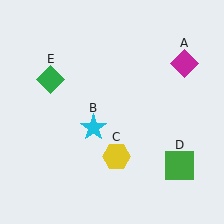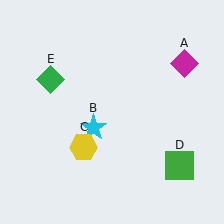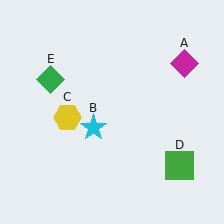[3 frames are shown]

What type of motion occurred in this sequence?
The yellow hexagon (object C) rotated clockwise around the center of the scene.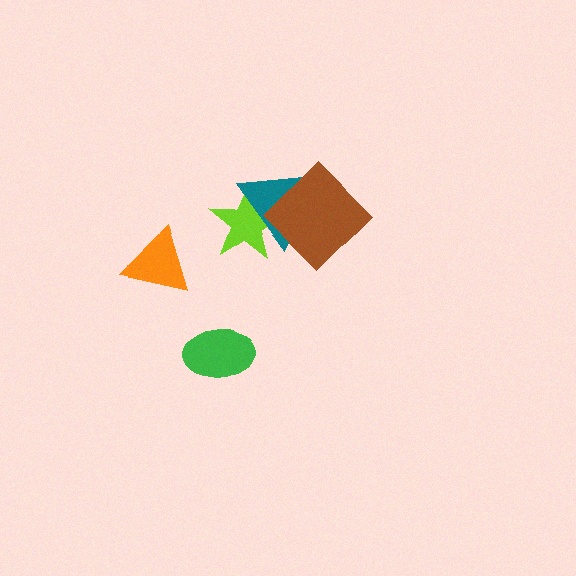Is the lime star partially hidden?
Yes, it is partially covered by another shape.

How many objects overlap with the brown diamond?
1 object overlaps with the brown diamond.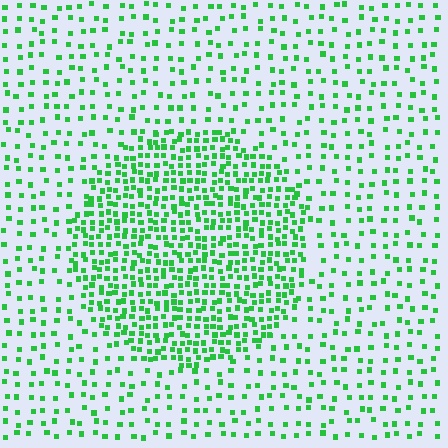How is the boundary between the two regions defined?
The boundary is defined by a change in element density (approximately 2.5x ratio). All elements are the same color, size, and shape.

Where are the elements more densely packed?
The elements are more densely packed inside the circle boundary.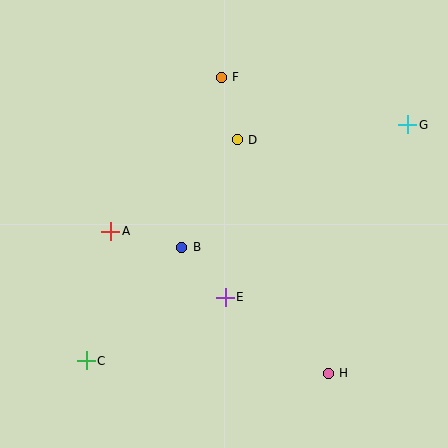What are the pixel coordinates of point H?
Point H is at (328, 373).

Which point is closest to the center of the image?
Point B at (182, 247) is closest to the center.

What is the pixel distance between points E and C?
The distance between E and C is 153 pixels.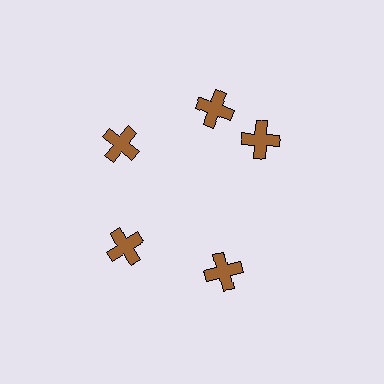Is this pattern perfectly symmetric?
No. The 5 brown crosses are arranged in a ring, but one element near the 3 o'clock position is rotated out of alignment along the ring, breaking the 5-fold rotational symmetry.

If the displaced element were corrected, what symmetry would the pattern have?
It would have 5-fold rotational symmetry — the pattern would map onto itself every 72 degrees.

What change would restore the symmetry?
The symmetry would be restored by rotating it back into even spacing with its neighbors so that all 5 crosses sit at equal angles and equal distance from the center.